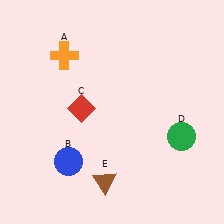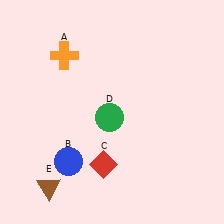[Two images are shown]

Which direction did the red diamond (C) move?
The red diamond (C) moved down.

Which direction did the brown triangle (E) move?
The brown triangle (E) moved left.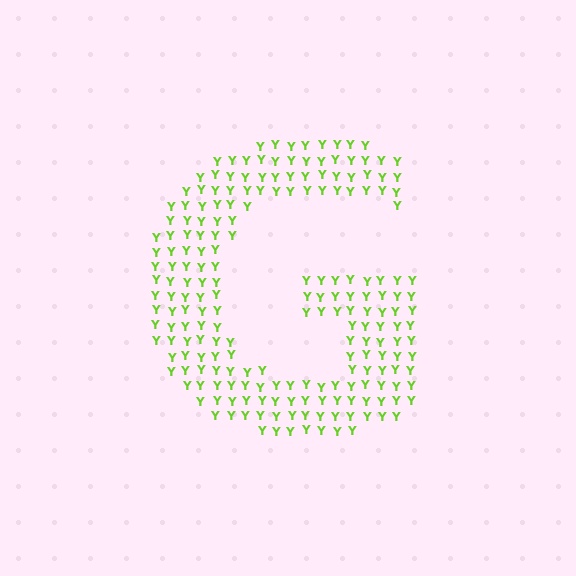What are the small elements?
The small elements are letter Y's.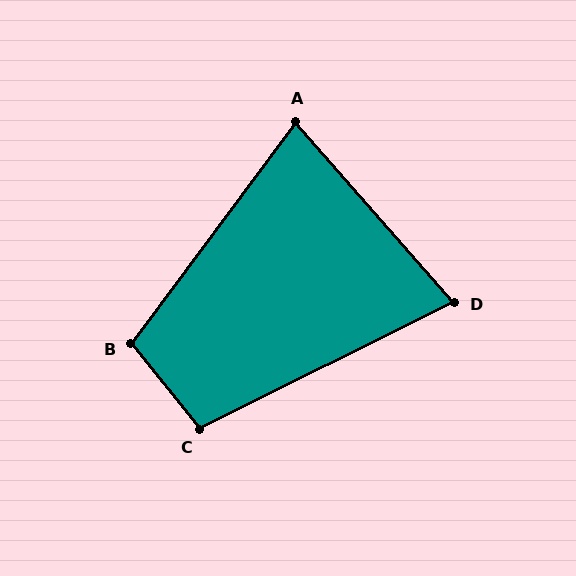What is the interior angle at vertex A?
Approximately 78 degrees (acute).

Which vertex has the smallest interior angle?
D, at approximately 75 degrees.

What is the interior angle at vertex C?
Approximately 102 degrees (obtuse).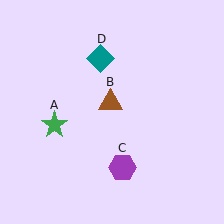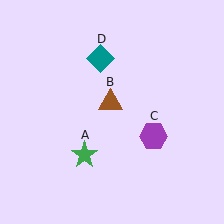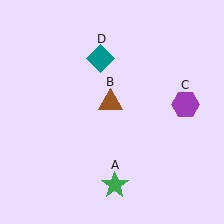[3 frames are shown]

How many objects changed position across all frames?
2 objects changed position: green star (object A), purple hexagon (object C).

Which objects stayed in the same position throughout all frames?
Brown triangle (object B) and teal diamond (object D) remained stationary.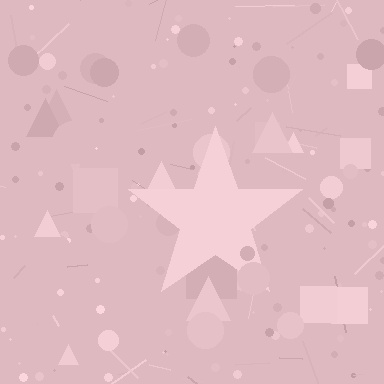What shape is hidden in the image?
A star is hidden in the image.